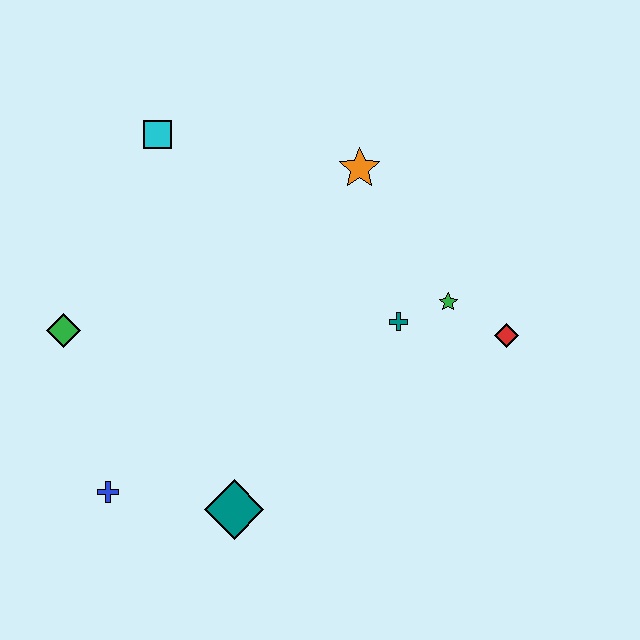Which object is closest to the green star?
The teal cross is closest to the green star.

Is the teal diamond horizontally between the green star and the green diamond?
Yes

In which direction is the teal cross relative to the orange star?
The teal cross is below the orange star.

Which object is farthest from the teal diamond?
The cyan square is farthest from the teal diamond.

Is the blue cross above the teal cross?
No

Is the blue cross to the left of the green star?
Yes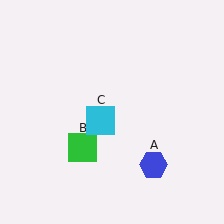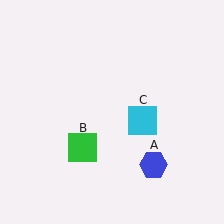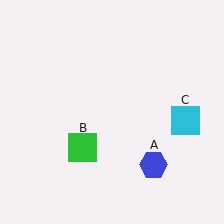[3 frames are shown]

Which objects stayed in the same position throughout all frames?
Blue hexagon (object A) and green square (object B) remained stationary.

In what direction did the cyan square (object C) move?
The cyan square (object C) moved right.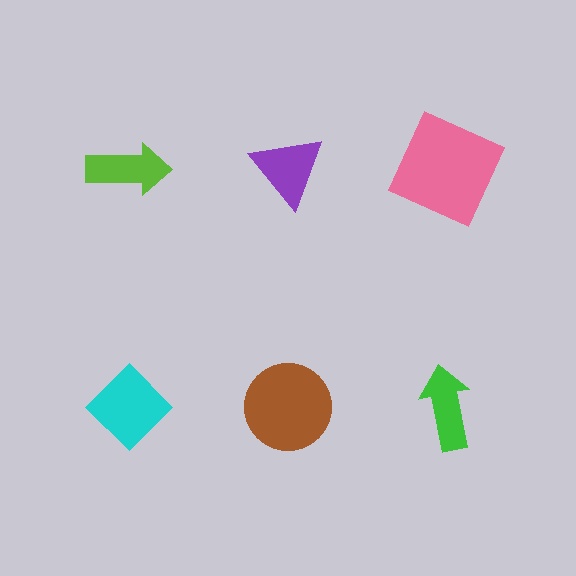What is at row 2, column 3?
A green arrow.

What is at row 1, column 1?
A lime arrow.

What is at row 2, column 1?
A cyan diamond.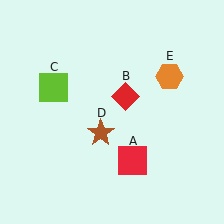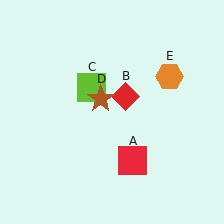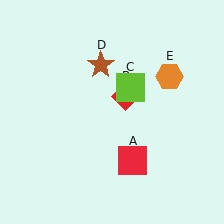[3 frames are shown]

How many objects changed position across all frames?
2 objects changed position: lime square (object C), brown star (object D).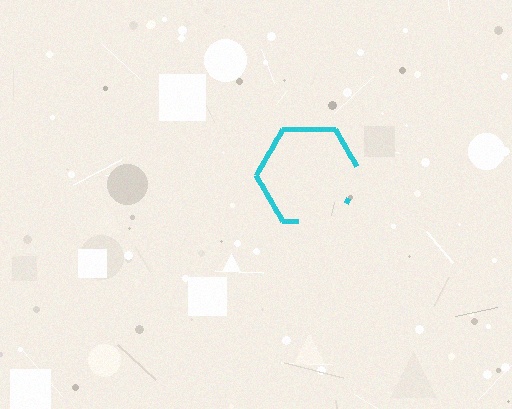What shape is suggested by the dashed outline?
The dashed outline suggests a hexagon.